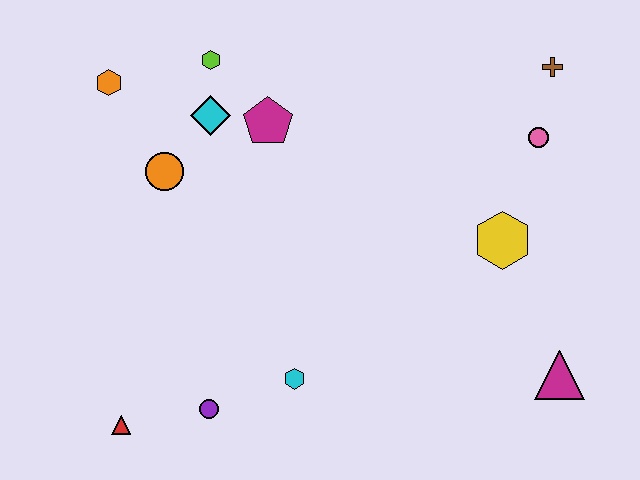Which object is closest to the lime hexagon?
The cyan diamond is closest to the lime hexagon.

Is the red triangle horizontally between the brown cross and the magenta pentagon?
No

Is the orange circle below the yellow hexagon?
No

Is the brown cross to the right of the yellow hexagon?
Yes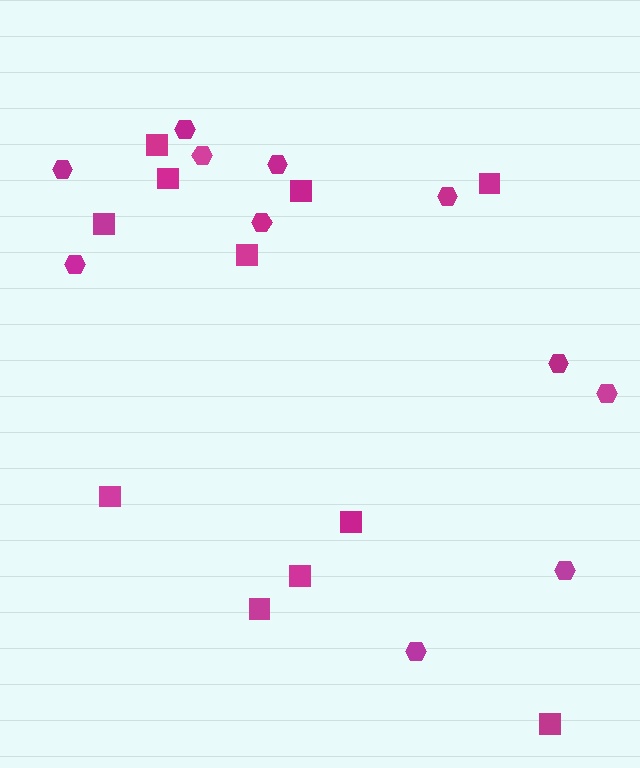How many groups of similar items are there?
There are 2 groups: one group of squares (11) and one group of hexagons (11).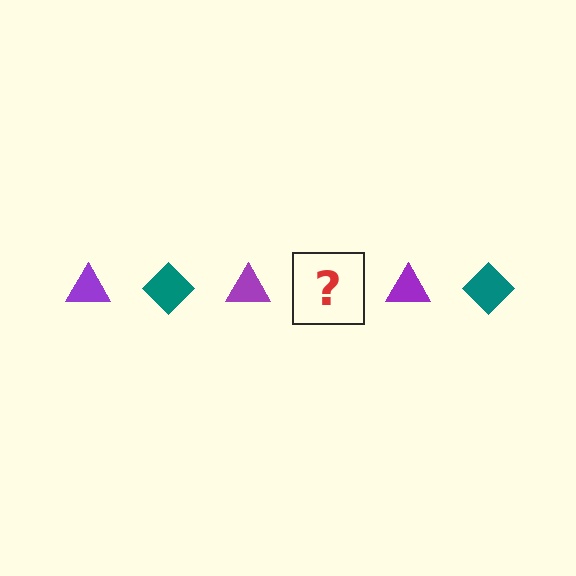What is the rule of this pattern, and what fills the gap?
The rule is that the pattern alternates between purple triangle and teal diamond. The gap should be filled with a teal diamond.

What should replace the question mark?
The question mark should be replaced with a teal diamond.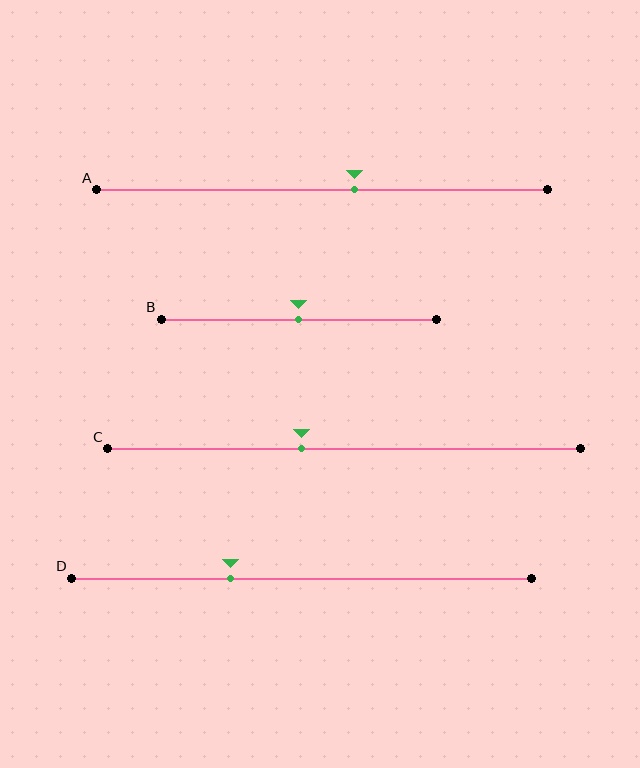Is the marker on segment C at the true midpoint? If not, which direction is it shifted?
No, the marker on segment C is shifted to the left by about 9% of the segment length.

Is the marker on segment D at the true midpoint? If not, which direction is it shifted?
No, the marker on segment D is shifted to the left by about 15% of the segment length.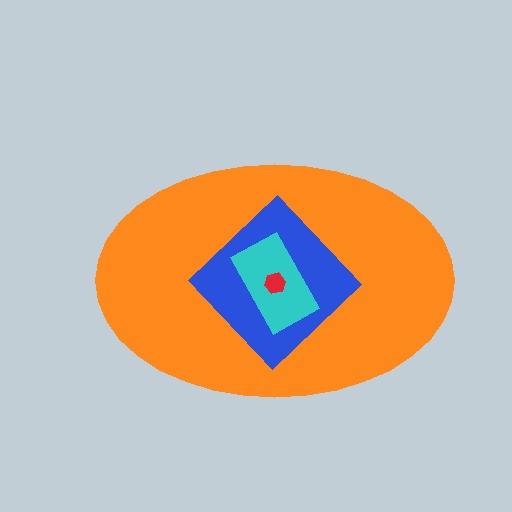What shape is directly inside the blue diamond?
The cyan rectangle.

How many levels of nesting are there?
4.